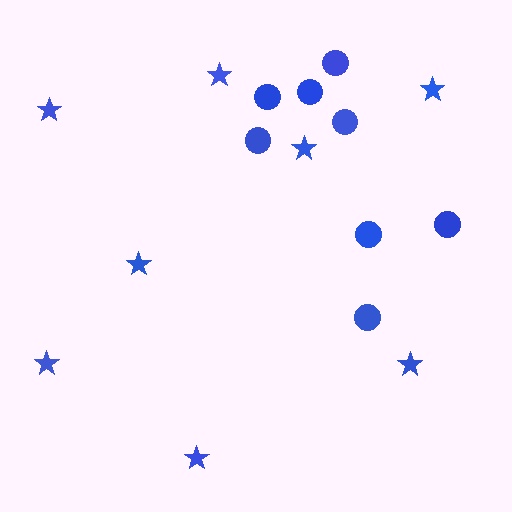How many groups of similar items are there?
There are 2 groups: one group of stars (8) and one group of circles (8).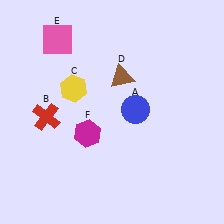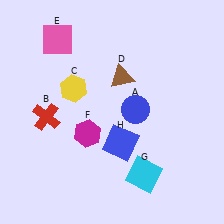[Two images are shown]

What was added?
A cyan square (G), a blue square (H) were added in Image 2.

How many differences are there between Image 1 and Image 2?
There are 2 differences between the two images.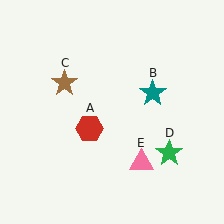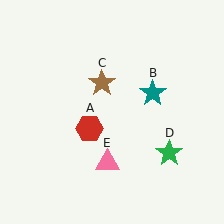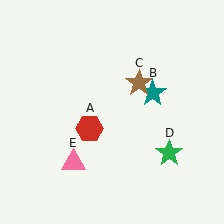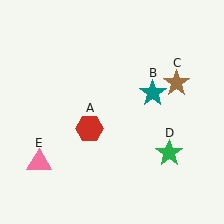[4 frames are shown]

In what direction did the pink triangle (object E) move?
The pink triangle (object E) moved left.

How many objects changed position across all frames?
2 objects changed position: brown star (object C), pink triangle (object E).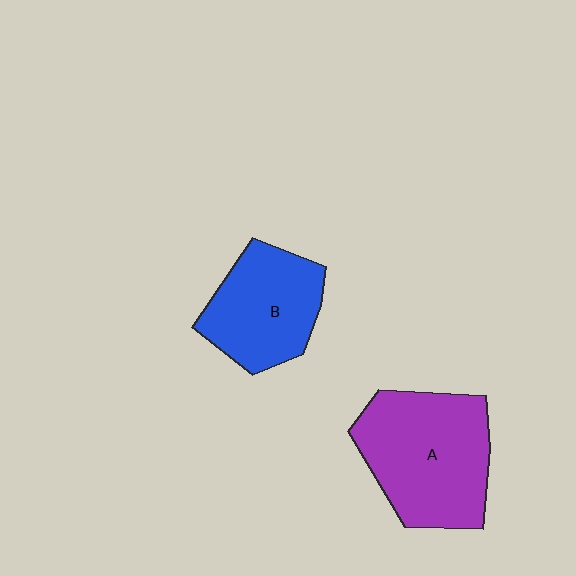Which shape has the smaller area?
Shape B (blue).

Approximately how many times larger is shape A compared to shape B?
Approximately 1.4 times.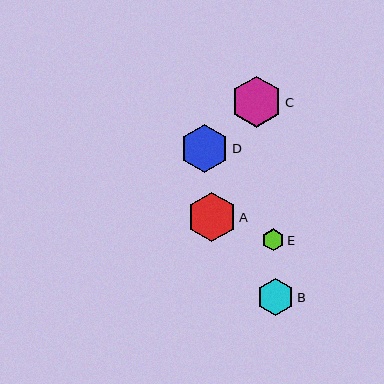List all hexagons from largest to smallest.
From largest to smallest: C, A, D, B, E.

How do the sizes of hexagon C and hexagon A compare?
Hexagon C and hexagon A are approximately the same size.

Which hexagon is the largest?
Hexagon C is the largest with a size of approximately 51 pixels.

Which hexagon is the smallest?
Hexagon E is the smallest with a size of approximately 22 pixels.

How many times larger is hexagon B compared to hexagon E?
Hexagon B is approximately 1.7 times the size of hexagon E.